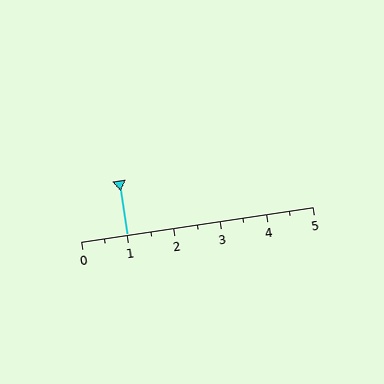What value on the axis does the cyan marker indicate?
The marker indicates approximately 1.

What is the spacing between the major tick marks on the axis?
The major ticks are spaced 1 apart.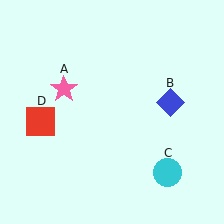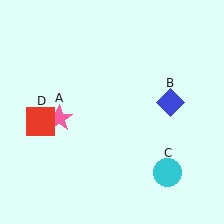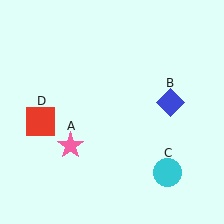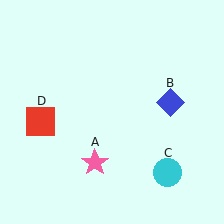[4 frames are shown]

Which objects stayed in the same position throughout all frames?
Blue diamond (object B) and cyan circle (object C) and red square (object D) remained stationary.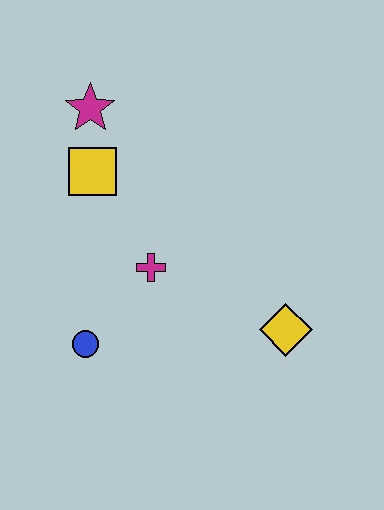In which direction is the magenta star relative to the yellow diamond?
The magenta star is above the yellow diamond.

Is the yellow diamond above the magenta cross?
No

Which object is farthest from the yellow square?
The yellow diamond is farthest from the yellow square.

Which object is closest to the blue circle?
The magenta cross is closest to the blue circle.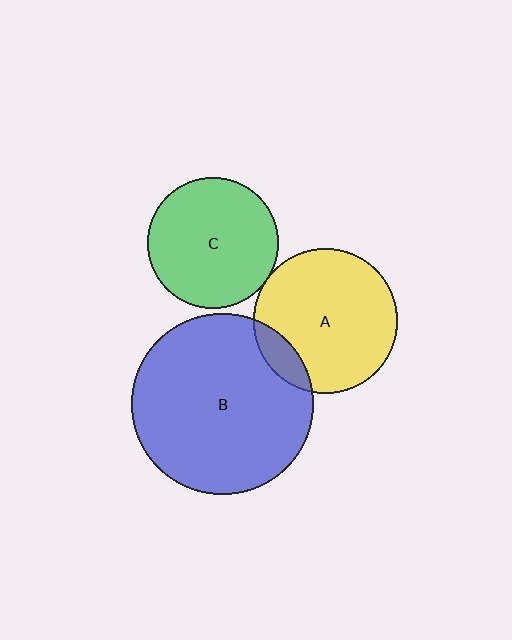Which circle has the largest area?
Circle B (blue).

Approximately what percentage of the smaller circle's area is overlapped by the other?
Approximately 5%.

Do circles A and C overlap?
Yes.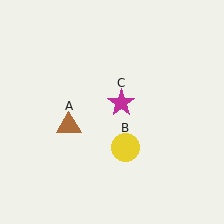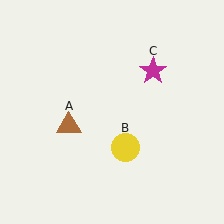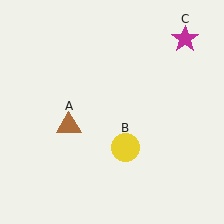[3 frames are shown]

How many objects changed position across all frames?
1 object changed position: magenta star (object C).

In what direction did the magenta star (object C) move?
The magenta star (object C) moved up and to the right.